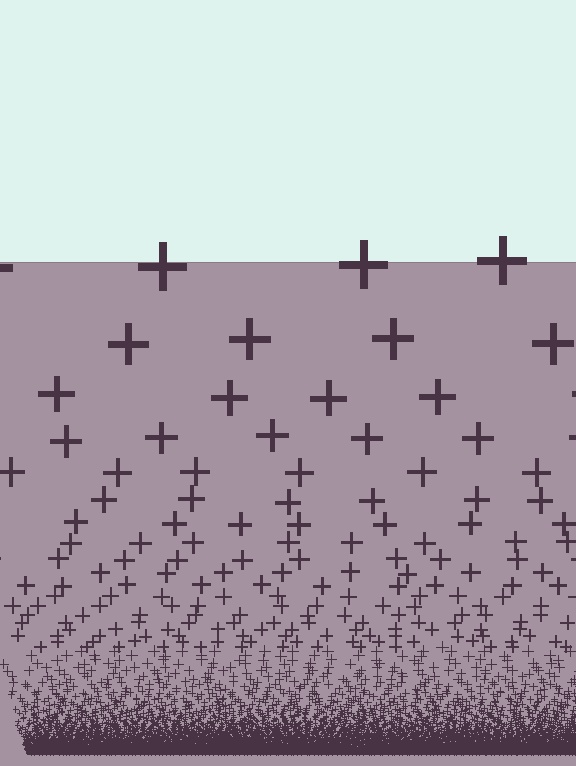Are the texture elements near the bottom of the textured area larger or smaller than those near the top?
Smaller. The gradient is inverted — elements near the bottom are smaller and denser.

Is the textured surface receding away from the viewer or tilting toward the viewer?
The surface appears to tilt toward the viewer. Texture elements get larger and sparser toward the top.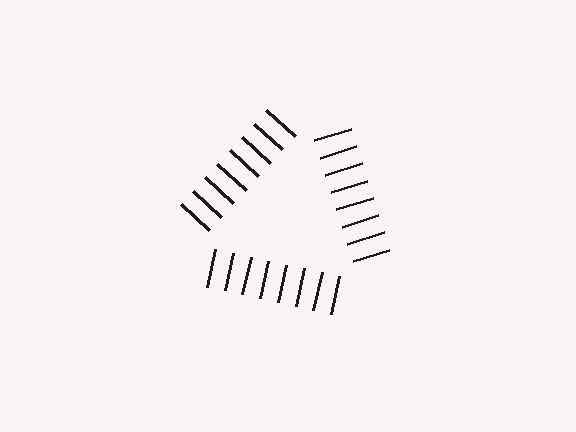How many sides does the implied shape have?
3 sides — the line-ends trace a triangle.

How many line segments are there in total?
24 — 8 along each of the 3 edges.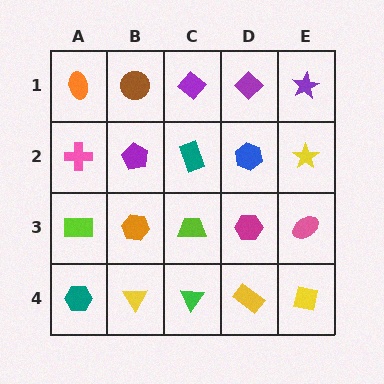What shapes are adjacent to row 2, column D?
A purple diamond (row 1, column D), a magenta hexagon (row 3, column D), a teal rectangle (row 2, column C), a yellow star (row 2, column E).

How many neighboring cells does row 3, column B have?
4.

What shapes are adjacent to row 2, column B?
A brown circle (row 1, column B), an orange hexagon (row 3, column B), a pink cross (row 2, column A), a teal rectangle (row 2, column C).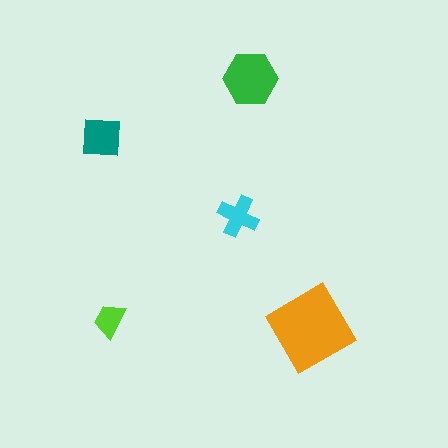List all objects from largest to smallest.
The orange diamond, the green hexagon, the teal square, the cyan cross, the lime trapezoid.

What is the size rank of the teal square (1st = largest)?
3rd.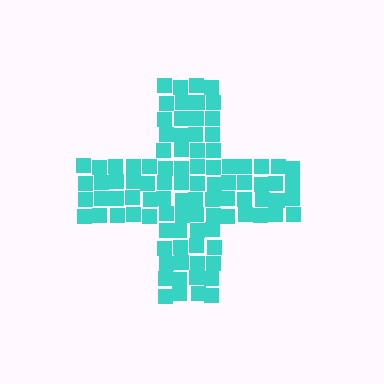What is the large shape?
The large shape is a cross.